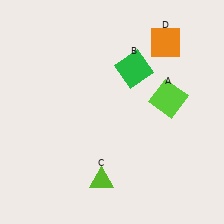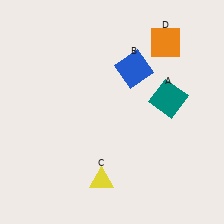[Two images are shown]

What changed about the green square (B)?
In Image 1, B is green. In Image 2, it changed to blue.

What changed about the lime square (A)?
In Image 1, A is lime. In Image 2, it changed to teal.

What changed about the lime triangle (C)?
In Image 1, C is lime. In Image 2, it changed to yellow.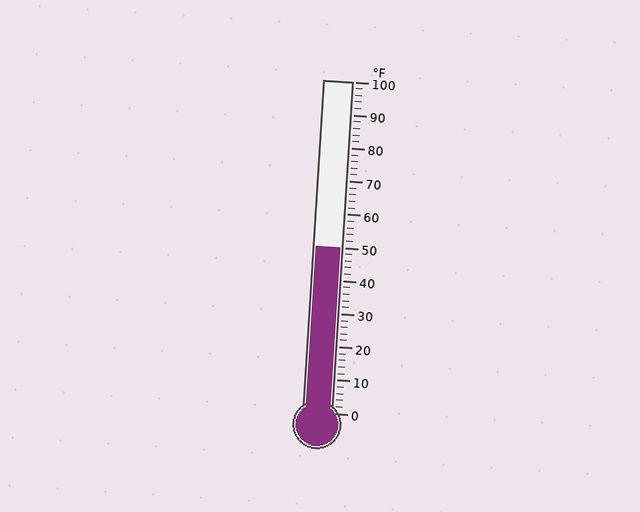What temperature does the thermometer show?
The thermometer shows approximately 50°F.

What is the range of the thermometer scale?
The thermometer scale ranges from 0°F to 100°F.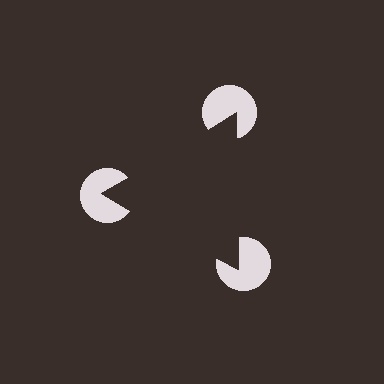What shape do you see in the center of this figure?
An illusory triangle — its edges are inferred from the aligned wedge cuts in the pac-man discs, not physically drawn.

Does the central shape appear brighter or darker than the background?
It typically appears slightly darker than the background, even though no actual brightness change is drawn.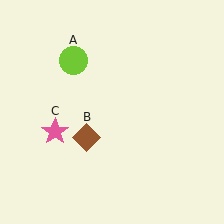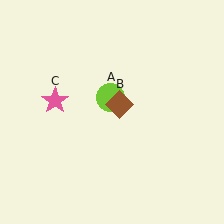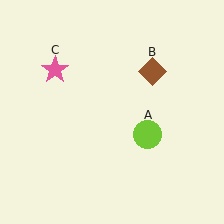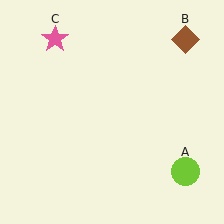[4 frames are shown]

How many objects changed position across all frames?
3 objects changed position: lime circle (object A), brown diamond (object B), pink star (object C).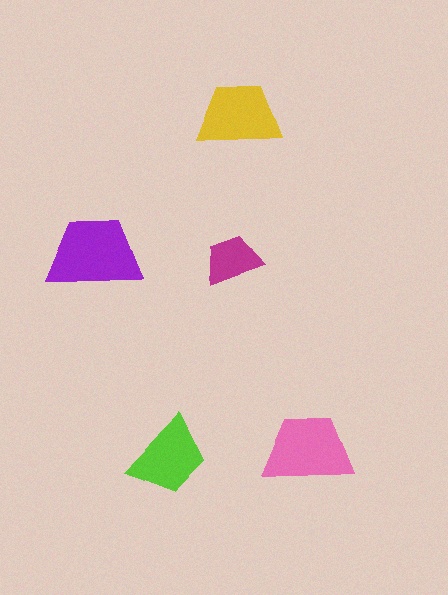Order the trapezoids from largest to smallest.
the purple one, the pink one, the yellow one, the lime one, the magenta one.